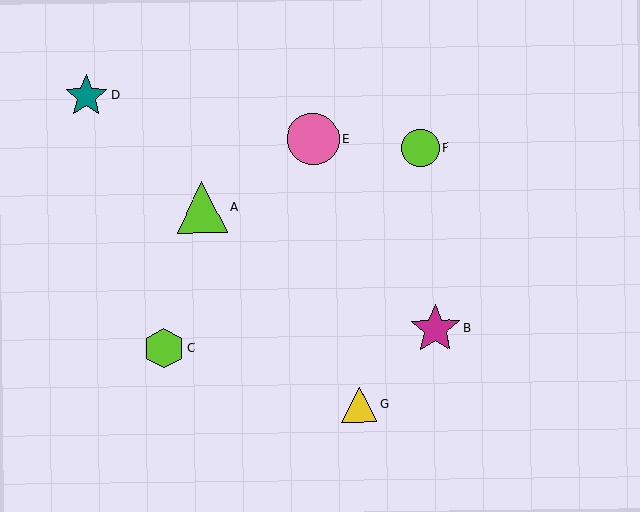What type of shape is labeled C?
Shape C is a lime hexagon.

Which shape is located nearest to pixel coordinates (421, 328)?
The magenta star (labeled B) at (435, 329) is nearest to that location.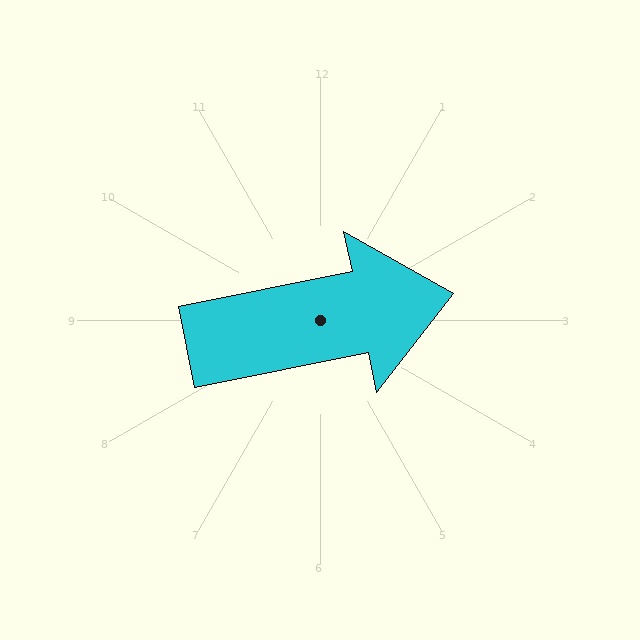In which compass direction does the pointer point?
East.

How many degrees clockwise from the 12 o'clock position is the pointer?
Approximately 79 degrees.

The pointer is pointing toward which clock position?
Roughly 3 o'clock.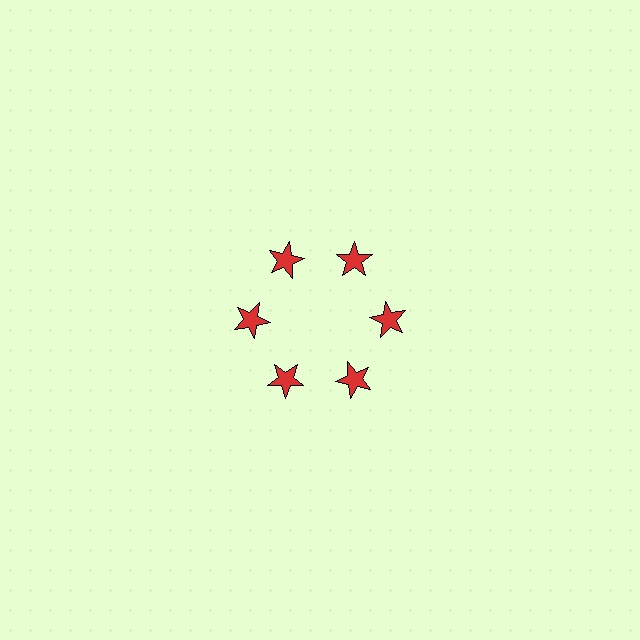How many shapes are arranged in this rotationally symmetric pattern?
There are 6 shapes, arranged in 6 groups of 1.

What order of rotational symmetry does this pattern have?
This pattern has 6-fold rotational symmetry.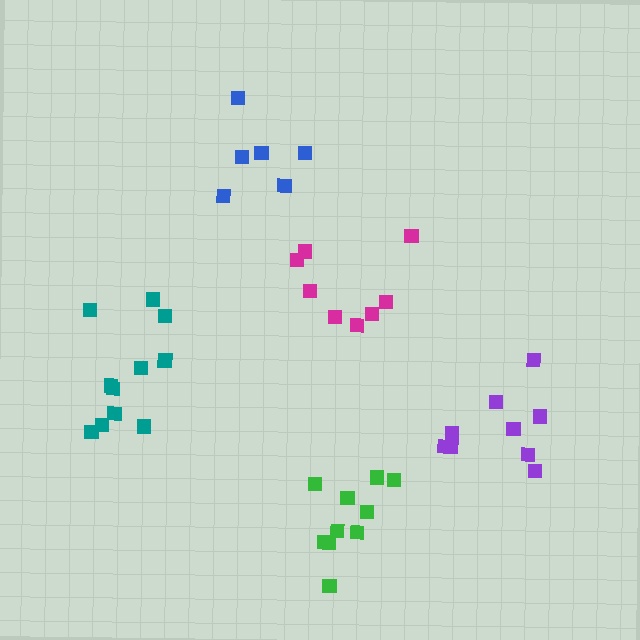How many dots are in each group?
Group 1: 10 dots, Group 2: 8 dots, Group 3: 6 dots, Group 4: 9 dots, Group 5: 11 dots (44 total).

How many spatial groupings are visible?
There are 5 spatial groupings.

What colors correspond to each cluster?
The clusters are colored: green, magenta, blue, purple, teal.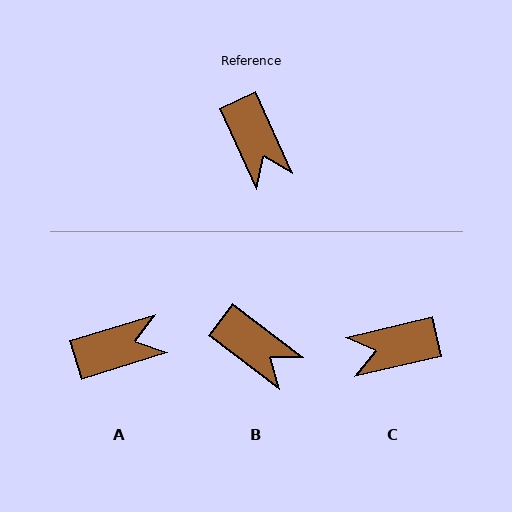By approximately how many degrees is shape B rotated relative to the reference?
Approximately 28 degrees counter-clockwise.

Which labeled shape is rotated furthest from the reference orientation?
C, about 101 degrees away.